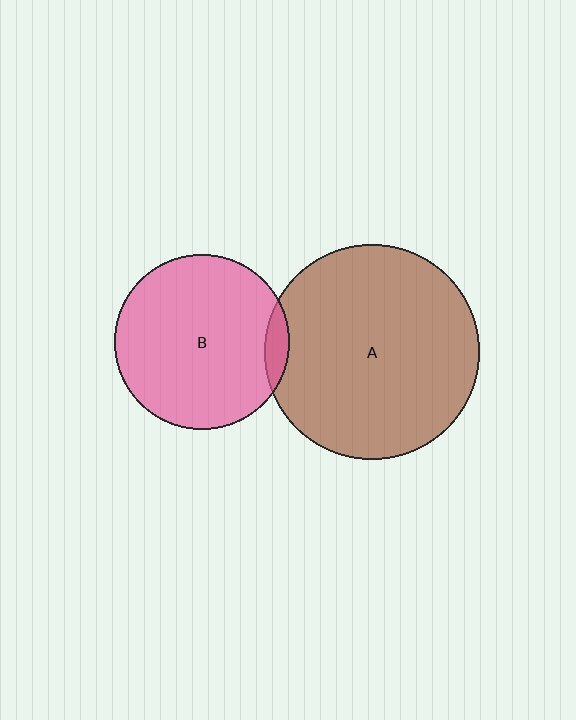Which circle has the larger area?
Circle A (brown).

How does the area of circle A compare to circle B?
Approximately 1.5 times.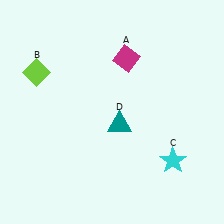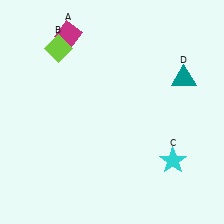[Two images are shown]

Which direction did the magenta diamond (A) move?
The magenta diamond (A) moved left.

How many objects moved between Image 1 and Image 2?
3 objects moved between the two images.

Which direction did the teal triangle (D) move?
The teal triangle (D) moved right.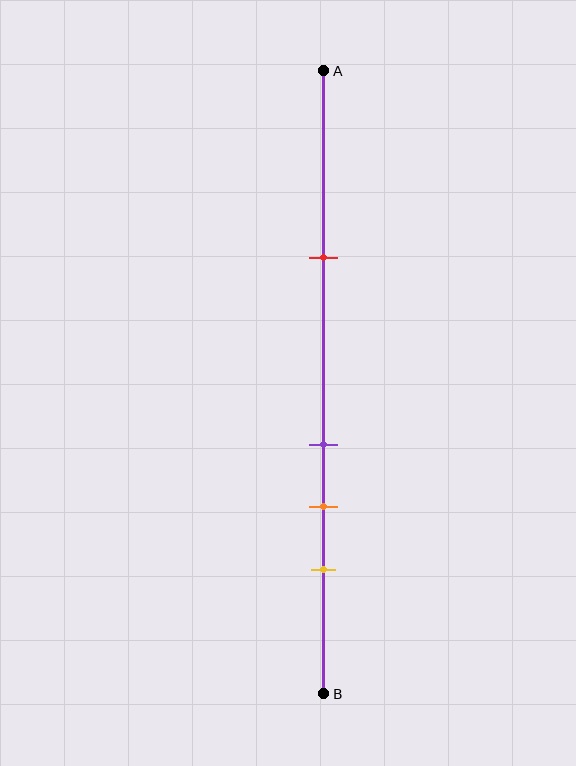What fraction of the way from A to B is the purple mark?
The purple mark is approximately 60% (0.6) of the way from A to B.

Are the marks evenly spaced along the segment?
No, the marks are not evenly spaced.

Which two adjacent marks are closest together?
The purple and orange marks are the closest adjacent pair.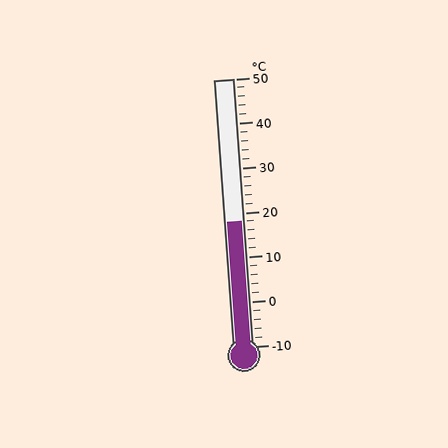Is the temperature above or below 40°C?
The temperature is below 40°C.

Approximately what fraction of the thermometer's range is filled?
The thermometer is filled to approximately 45% of its range.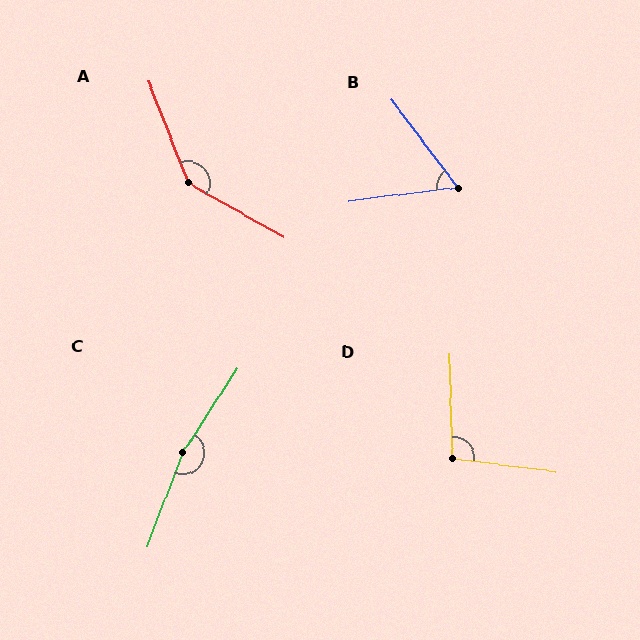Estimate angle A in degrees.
Approximately 141 degrees.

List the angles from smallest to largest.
B (60°), D (99°), A (141°), C (168°).